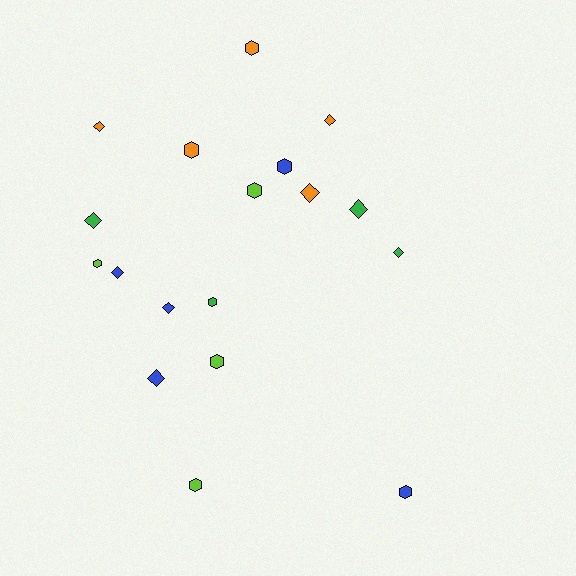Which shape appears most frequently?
Diamond, with 9 objects.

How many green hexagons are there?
There is 1 green hexagon.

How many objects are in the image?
There are 18 objects.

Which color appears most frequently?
Blue, with 5 objects.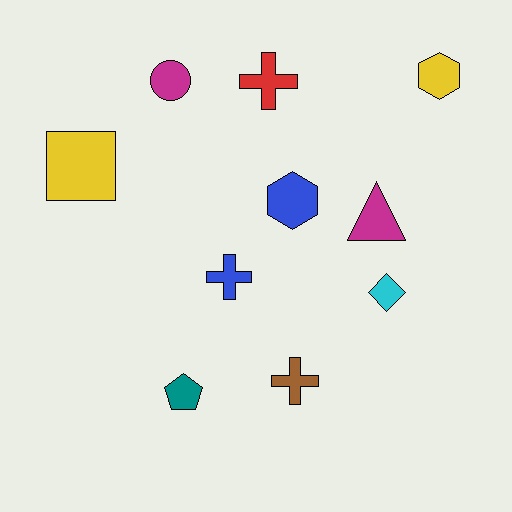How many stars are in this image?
There are no stars.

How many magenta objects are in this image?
There are 2 magenta objects.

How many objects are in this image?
There are 10 objects.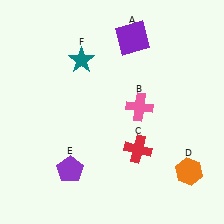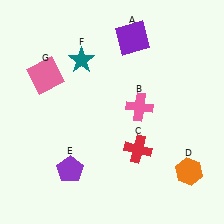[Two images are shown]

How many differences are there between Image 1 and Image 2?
There is 1 difference between the two images.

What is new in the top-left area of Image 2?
A pink square (G) was added in the top-left area of Image 2.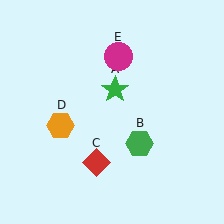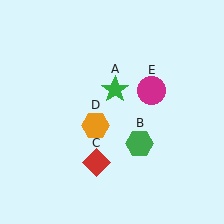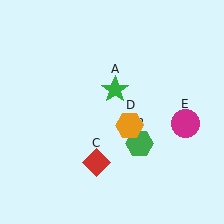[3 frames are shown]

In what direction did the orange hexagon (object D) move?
The orange hexagon (object D) moved right.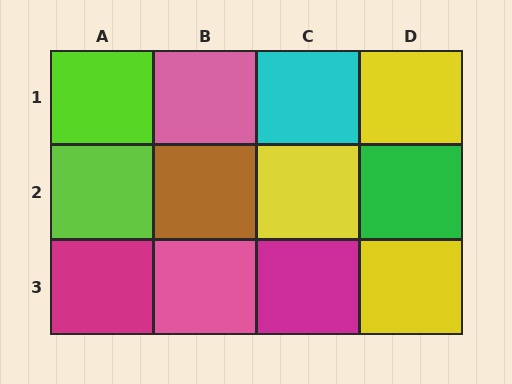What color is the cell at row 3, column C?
Magenta.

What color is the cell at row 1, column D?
Yellow.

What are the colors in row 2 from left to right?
Lime, brown, yellow, green.